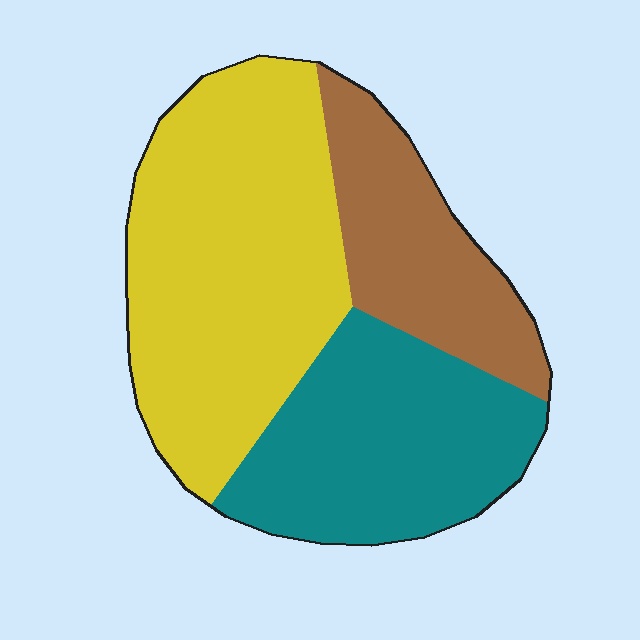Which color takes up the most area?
Yellow, at roughly 45%.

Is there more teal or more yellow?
Yellow.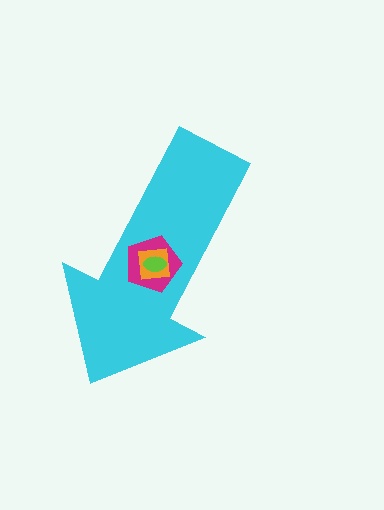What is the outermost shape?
The cyan arrow.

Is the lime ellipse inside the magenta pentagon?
Yes.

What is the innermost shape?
The lime ellipse.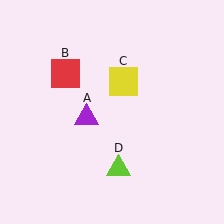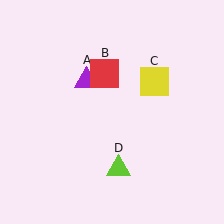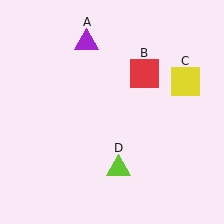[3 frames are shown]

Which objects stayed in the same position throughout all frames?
Lime triangle (object D) remained stationary.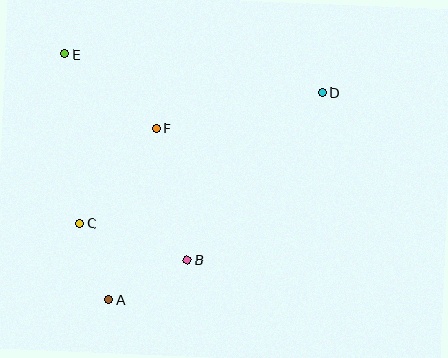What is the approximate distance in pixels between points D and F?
The distance between D and F is approximately 169 pixels.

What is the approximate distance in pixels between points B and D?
The distance between B and D is approximately 215 pixels.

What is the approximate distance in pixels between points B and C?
The distance between B and C is approximately 114 pixels.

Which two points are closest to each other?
Points A and C are closest to each other.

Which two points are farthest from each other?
Points A and D are farthest from each other.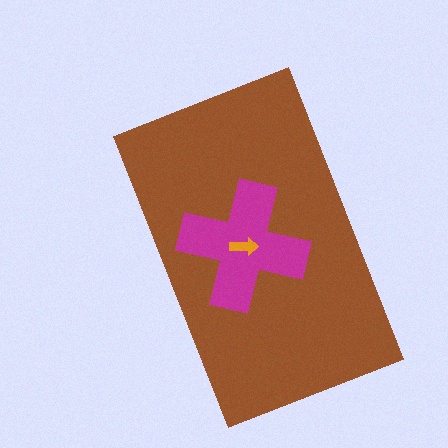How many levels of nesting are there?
3.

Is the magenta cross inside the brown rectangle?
Yes.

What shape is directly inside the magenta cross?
The orange arrow.